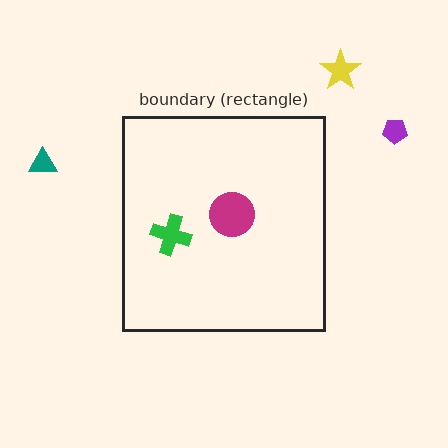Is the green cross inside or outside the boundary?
Inside.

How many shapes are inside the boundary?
2 inside, 3 outside.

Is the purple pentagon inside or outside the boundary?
Outside.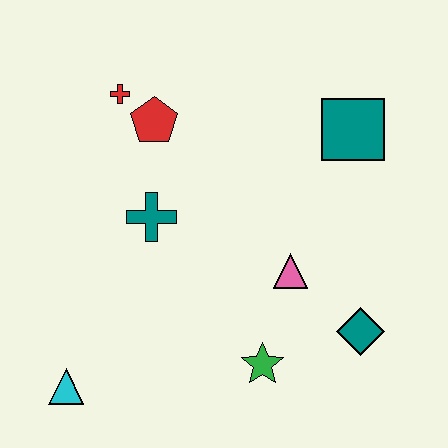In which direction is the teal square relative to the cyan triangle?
The teal square is to the right of the cyan triangle.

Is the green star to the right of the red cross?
Yes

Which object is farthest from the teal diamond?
The red cross is farthest from the teal diamond.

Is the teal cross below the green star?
No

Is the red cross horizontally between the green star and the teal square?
No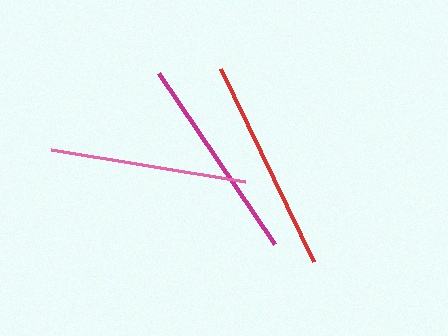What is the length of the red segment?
The red segment is approximately 214 pixels long.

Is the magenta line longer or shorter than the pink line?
The magenta line is longer than the pink line.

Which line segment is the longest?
The red line is the longest at approximately 214 pixels.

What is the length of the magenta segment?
The magenta segment is approximately 207 pixels long.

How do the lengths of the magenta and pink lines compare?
The magenta and pink lines are approximately the same length.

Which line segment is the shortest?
The pink line is the shortest at approximately 197 pixels.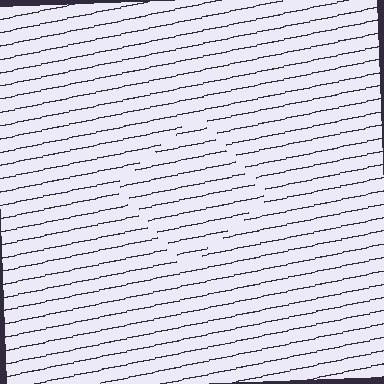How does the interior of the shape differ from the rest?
The interior of the shape contains the same grating, shifted by half a period — the contour is defined by the phase discontinuity where line-ends from the inner and outer gratings abut.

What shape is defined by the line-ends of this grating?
An illusory square. The interior of the shape contains the same grating, shifted by half a period — the contour is defined by the phase discontinuity where line-ends from the inner and outer gratings abut.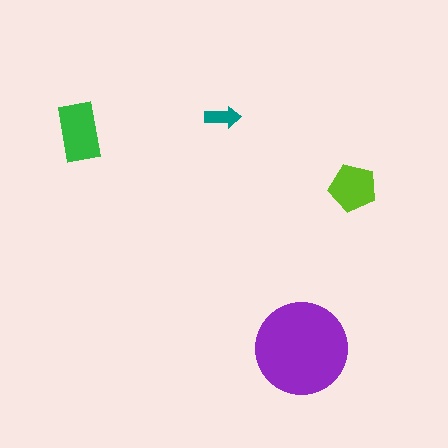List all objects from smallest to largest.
The teal arrow, the lime pentagon, the green rectangle, the purple circle.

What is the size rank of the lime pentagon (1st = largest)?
3rd.